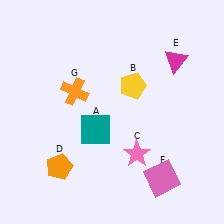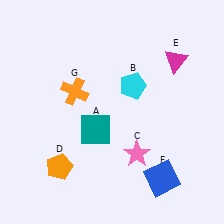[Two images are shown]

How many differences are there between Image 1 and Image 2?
There are 2 differences between the two images.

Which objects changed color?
B changed from yellow to cyan. F changed from pink to blue.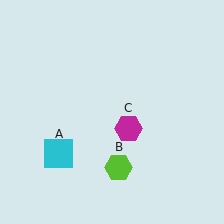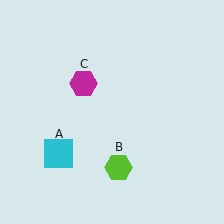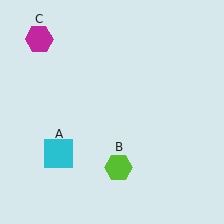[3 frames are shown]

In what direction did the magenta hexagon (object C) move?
The magenta hexagon (object C) moved up and to the left.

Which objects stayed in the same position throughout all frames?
Cyan square (object A) and lime hexagon (object B) remained stationary.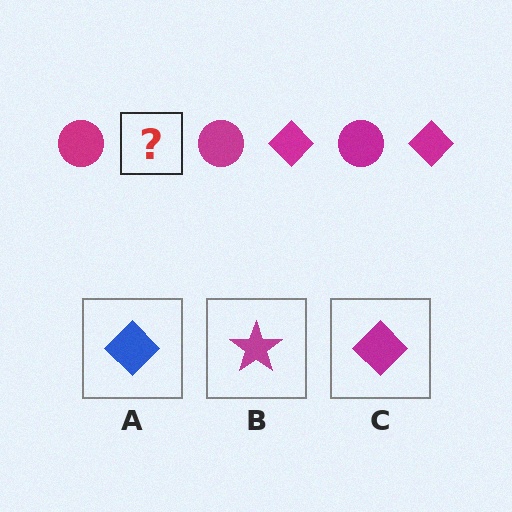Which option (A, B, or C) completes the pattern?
C.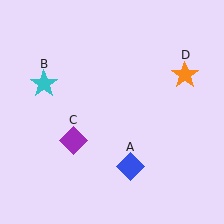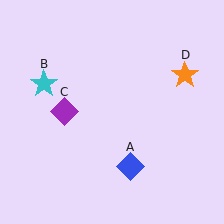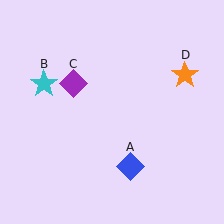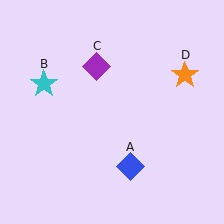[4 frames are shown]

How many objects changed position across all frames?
1 object changed position: purple diamond (object C).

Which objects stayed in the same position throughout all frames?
Blue diamond (object A) and cyan star (object B) and orange star (object D) remained stationary.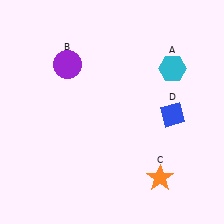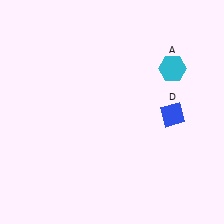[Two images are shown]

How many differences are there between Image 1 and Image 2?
There are 2 differences between the two images.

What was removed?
The orange star (C), the purple circle (B) were removed in Image 2.